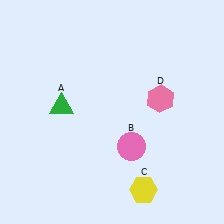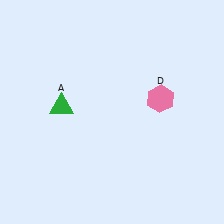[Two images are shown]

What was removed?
The pink circle (B), the yellow hexagon (C) were removed in Image 2.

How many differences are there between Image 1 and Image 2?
There are 2 differences between the two images.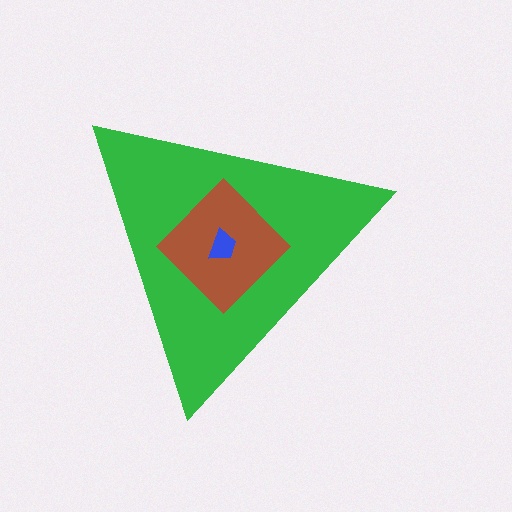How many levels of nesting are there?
3.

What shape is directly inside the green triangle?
The brown diamond.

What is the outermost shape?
The green triangle.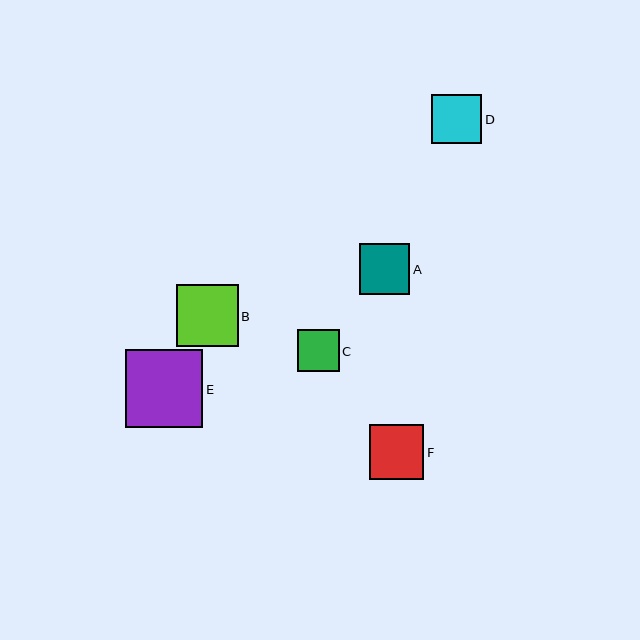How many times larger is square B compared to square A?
Square B is approximately 1.2 times the size of square A.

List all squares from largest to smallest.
From largest to smallest: E, B, F, A, D, C.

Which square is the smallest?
Square C is the smallest with a size of approximately 41 pixels.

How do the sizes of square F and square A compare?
Square F and square A are approximately the same size.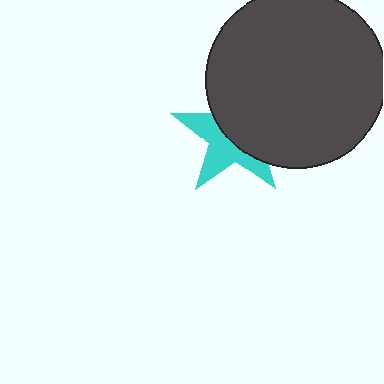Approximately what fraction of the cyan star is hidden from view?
Roughly 54% of the cyan star is hidden behind the dark gray circle.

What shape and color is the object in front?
The object in front is a dark gray circle.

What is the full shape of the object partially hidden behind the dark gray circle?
The partially hidden object is a cyan star.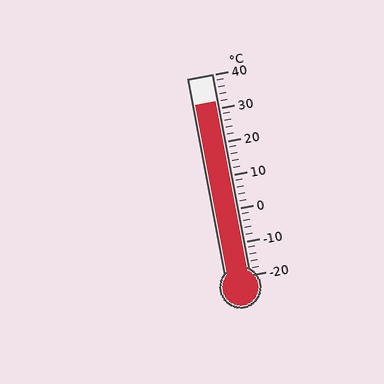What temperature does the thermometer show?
The thermometer shows approximately 32°C.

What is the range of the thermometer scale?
The thermometer scale ranges from -20°C to 40°C.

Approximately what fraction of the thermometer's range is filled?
The thermometer is filled to approximately 85% of its range.